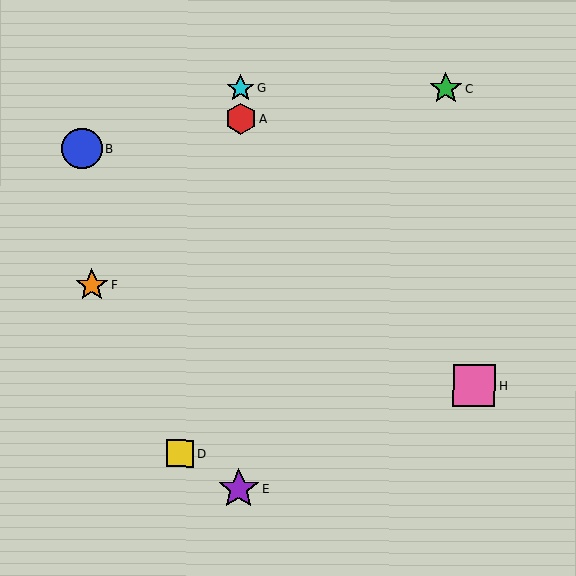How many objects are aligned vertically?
3 objects (A, E, G) are aligned vertically.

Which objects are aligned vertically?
Objects A, E, G are aligned vertically.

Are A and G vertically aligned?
Yes, both are at x≈240.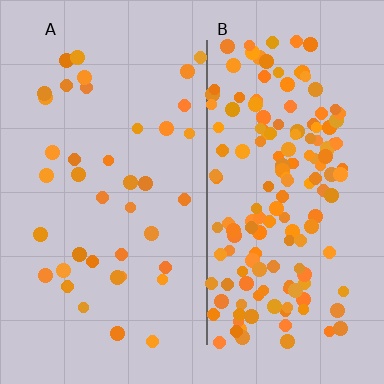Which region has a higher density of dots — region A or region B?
B (the right).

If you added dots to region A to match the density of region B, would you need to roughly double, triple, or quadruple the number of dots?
Approximately quadruple.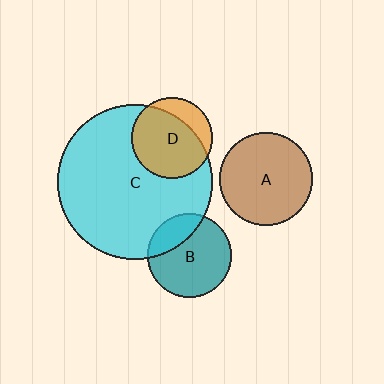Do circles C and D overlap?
Yes.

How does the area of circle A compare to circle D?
Approximately 1.3 times.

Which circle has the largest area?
Circle C (cyan).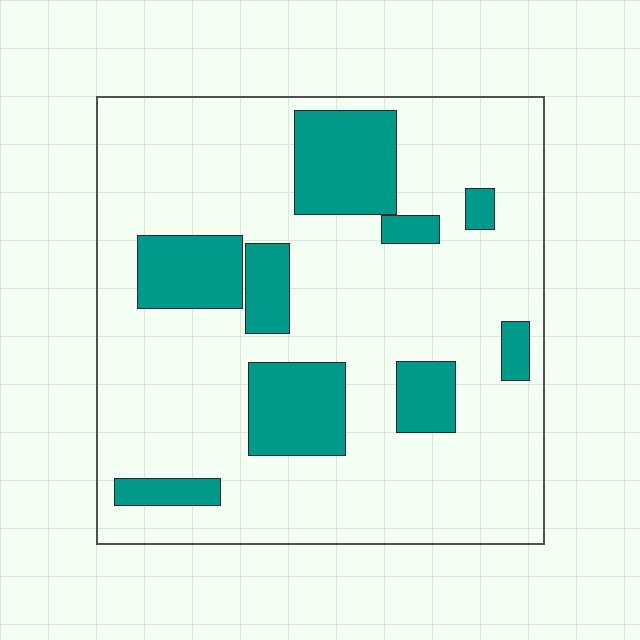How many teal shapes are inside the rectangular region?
9.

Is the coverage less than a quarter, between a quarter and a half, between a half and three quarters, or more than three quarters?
Less than a quarter.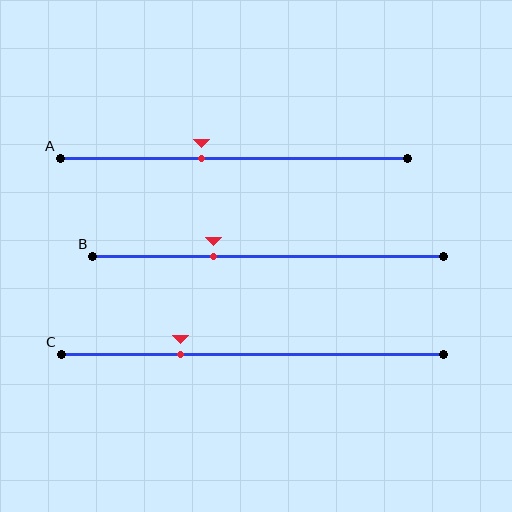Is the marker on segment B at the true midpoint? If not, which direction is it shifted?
No, the marker on segment B is shifted to the left by about 16% of the segment length.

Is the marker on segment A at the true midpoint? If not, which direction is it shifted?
No, the marker on segment A is shifted to the left by about 9% of the segment length.